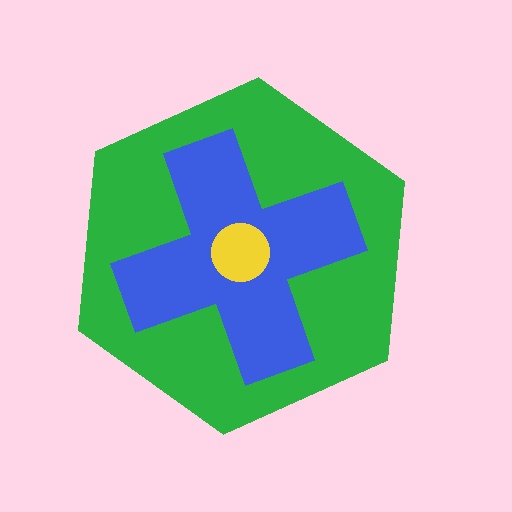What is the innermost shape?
The yellow circle.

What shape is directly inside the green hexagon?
The blue cross.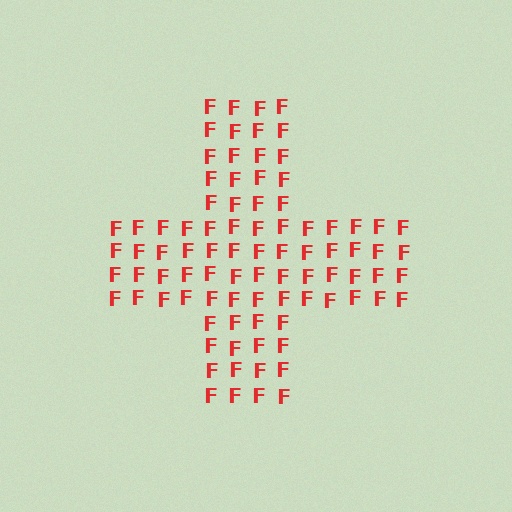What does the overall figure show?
The overall figure shows a cross.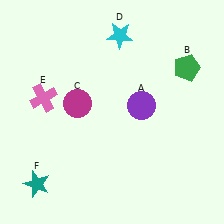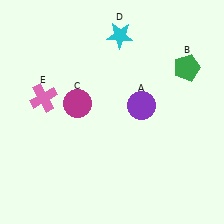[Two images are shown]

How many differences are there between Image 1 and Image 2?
There is 1 difference between the two images.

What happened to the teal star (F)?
The teal star (F) was removed in Image 2. It was in the bottom-left area of Image 1.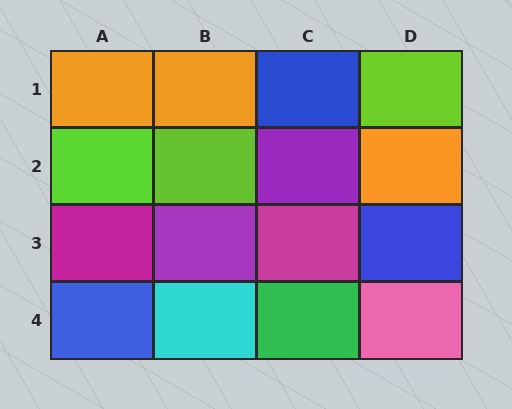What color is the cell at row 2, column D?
Orange.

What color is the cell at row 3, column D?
Blue.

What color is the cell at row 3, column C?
Magenta.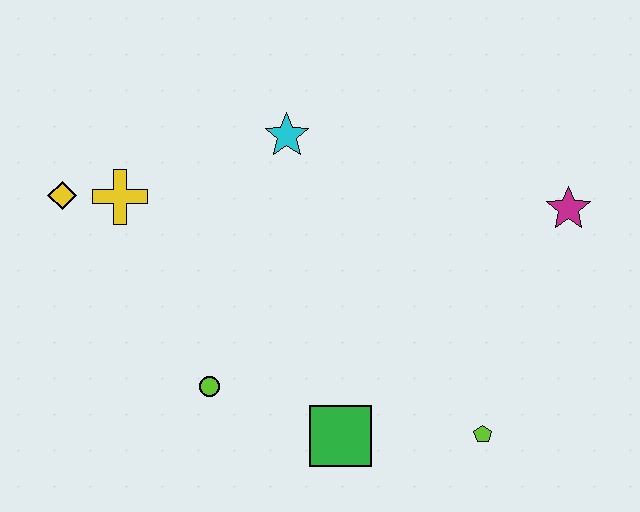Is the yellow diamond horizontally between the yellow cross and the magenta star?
No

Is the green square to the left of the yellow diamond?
No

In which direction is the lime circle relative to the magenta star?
The lime circle is to the left of the magenta star.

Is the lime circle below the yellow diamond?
Yes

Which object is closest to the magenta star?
The lime pentagon is closest to the magenta star.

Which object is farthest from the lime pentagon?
The yellow diamond is farthest from the lime pentagon.